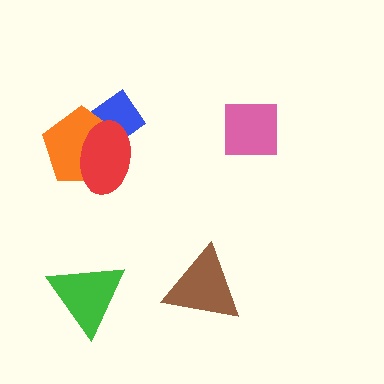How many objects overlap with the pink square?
0 objects overlap with the pink square.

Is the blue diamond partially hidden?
Yes, it is partially covered by another shape.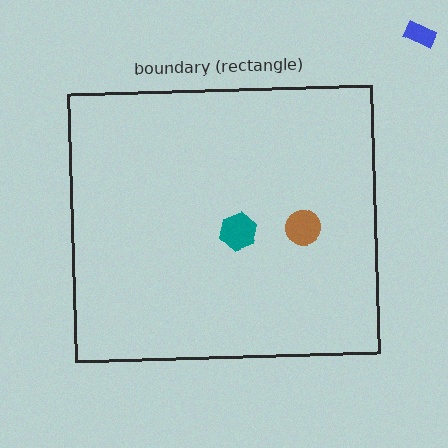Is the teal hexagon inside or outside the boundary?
Inside.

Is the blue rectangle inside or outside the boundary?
Outside.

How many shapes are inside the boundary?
2 inside, 1 outside.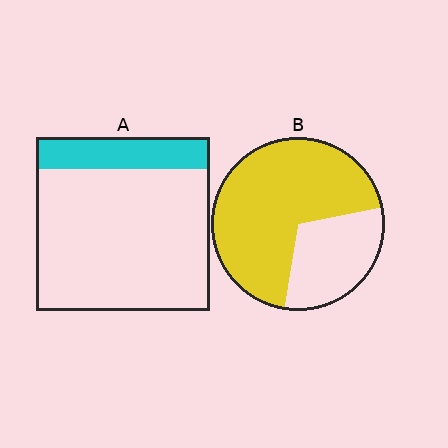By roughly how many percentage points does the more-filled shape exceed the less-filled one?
By roughly 50 percentage points (B over A).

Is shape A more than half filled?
No.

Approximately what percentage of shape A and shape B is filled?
A is approximately 20% and B is approximately 70%.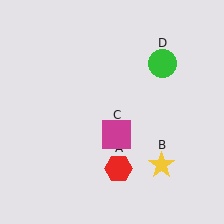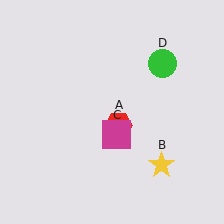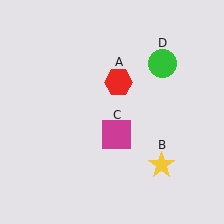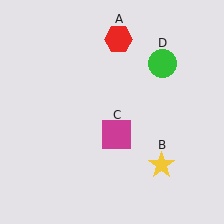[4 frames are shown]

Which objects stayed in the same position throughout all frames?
Yellow star (object B) and magenta square (object C) and green circle (object D) remained stationary.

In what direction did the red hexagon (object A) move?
The red hexagon (object A) moved up.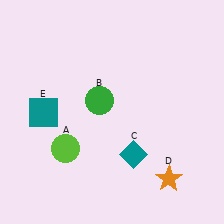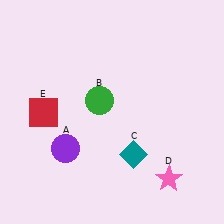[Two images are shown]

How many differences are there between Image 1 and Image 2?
There are 3 differences between the two images.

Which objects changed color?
A changed from lime to purple. D changed from orange to pink. E changed from teal to red.